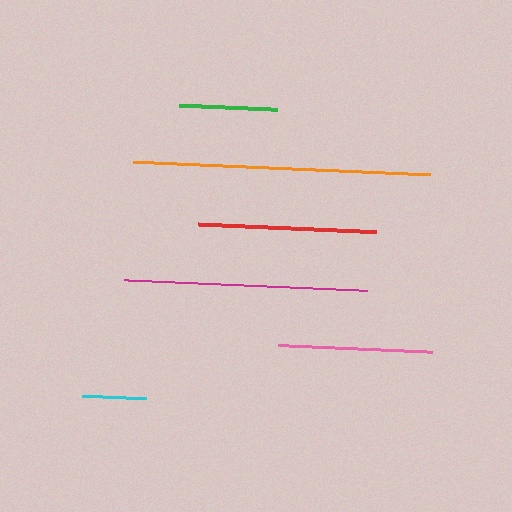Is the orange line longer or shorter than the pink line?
The orange line is longer than the pink line.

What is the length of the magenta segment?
The magenta segment is approximately 242 pixels long.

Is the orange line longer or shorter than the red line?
The orange line is longer than the red line.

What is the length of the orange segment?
The orange segment is approximately 296 pixels long.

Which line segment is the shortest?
The cyan line is the shortest at approximately 64 pixels.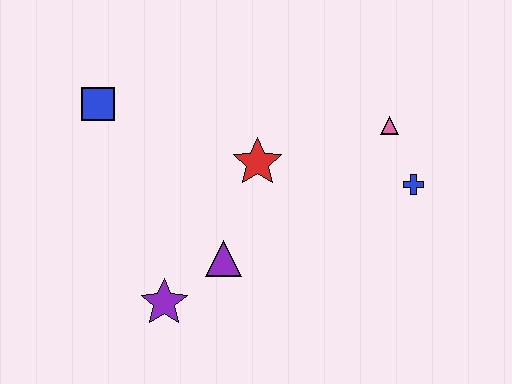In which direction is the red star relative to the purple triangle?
The red star is above the purple triangle.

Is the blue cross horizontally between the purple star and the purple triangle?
No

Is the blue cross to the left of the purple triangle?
No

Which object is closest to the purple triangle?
The purple star is closest to the purple triangle.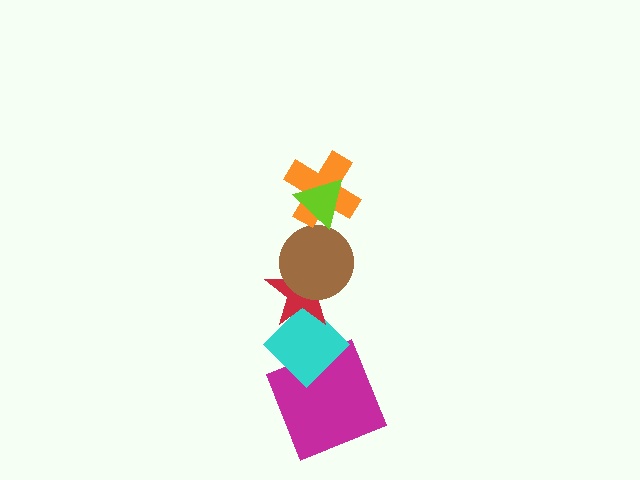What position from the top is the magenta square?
The magenta square is 6th from the top.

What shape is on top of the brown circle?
The orange cross is on top of the brown circle.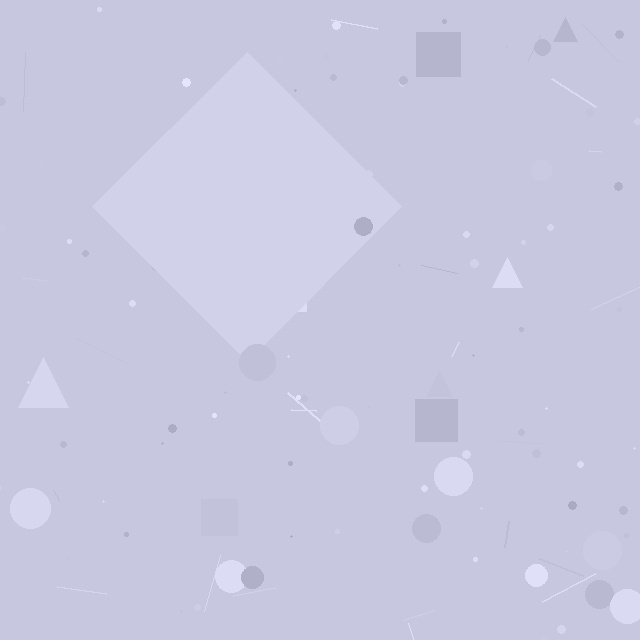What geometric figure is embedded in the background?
A diamond is embedded in the background.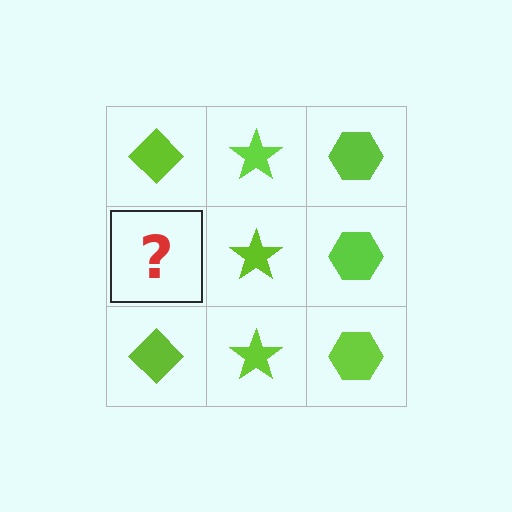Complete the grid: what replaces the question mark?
The question mark should be replaced with a lime diamond.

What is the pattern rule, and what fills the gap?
The rule is that each column has a consistent shape. The gap should be filled with a lime diamond.